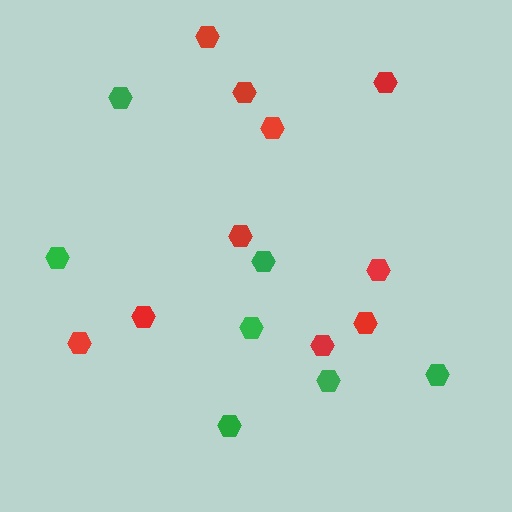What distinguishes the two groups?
There are 2 groups: one group of green hexagons (7) and one group of red hexagons (10).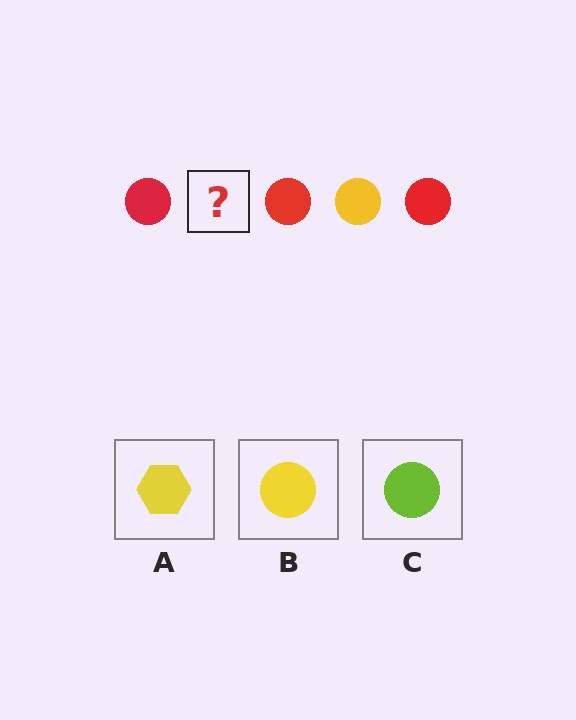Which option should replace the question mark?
Option B.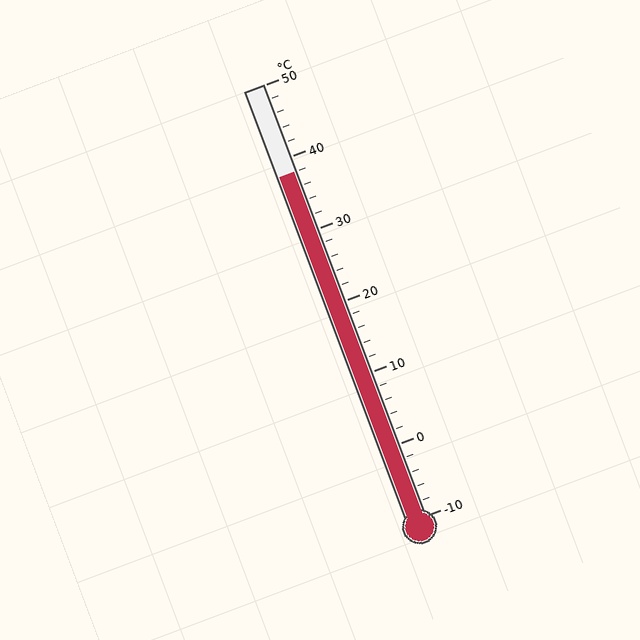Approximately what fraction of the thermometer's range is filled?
The thermometer is filled to approximately 80% of its range.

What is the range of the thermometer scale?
The thermometer scale ranges from -10°C to 50°C.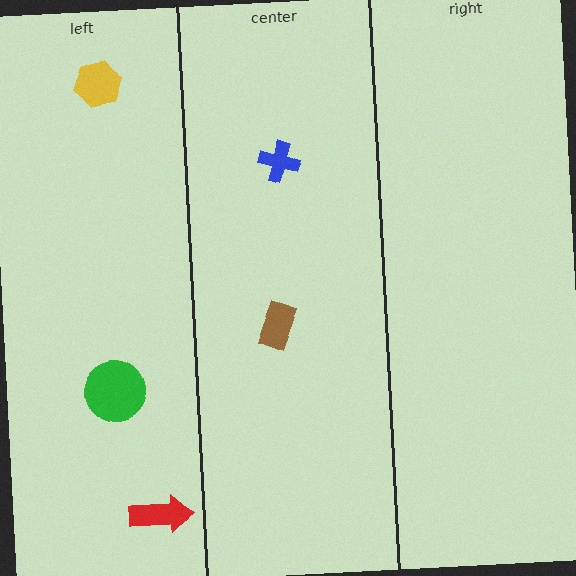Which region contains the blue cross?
The center region.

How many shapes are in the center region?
2.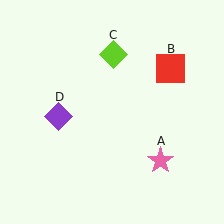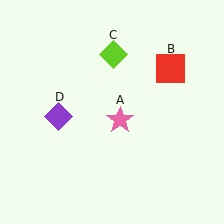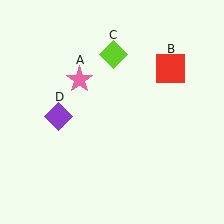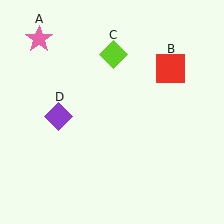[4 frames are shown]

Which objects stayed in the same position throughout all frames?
Red square (object B) and lime diamond (object C) and purple diamond (object D) remained stationary.